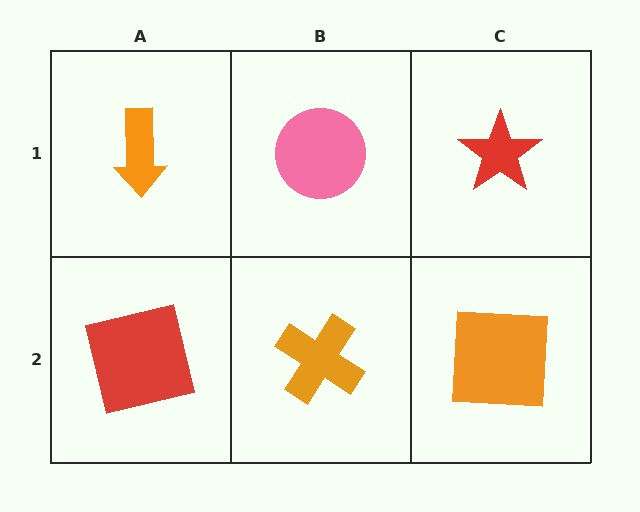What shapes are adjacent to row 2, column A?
An orange arrow (row 1, column A), an orange cross (row 2, column B).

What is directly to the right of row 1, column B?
A red star.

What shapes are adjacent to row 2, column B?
A pink circle (row 1, column B), a red square (row 2, column A), an orange square (row 2, column C).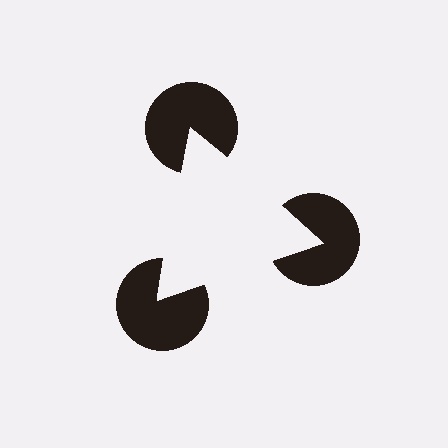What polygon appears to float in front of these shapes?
An illusory triangle — its edges are inferred from the aligned wedge cuts in the pac-man discs, not physically drawn.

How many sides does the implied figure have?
3 sides.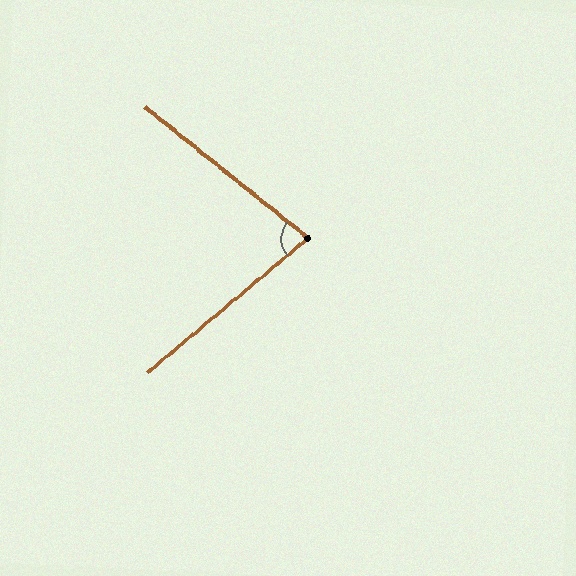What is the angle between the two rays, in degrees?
Approximately 79 degrees.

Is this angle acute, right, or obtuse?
It is acute.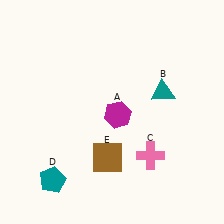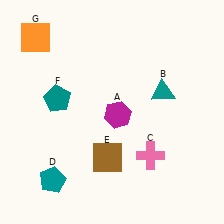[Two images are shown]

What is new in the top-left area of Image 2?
A teal pentagon (F) was added in the top-left area of Image 2.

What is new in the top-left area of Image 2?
An orange square (G) was added in the top-left area of Image 2.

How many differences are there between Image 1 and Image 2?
There are 2 differences between the two images.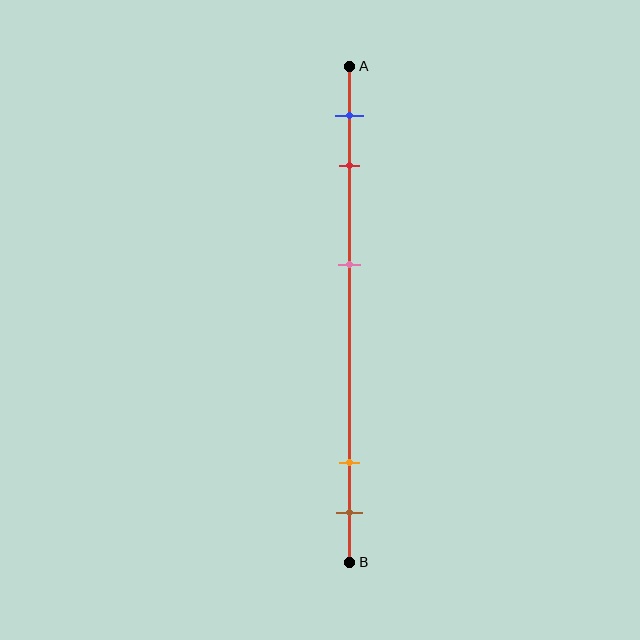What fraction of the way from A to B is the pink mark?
The pink mark is approximately 40% (0.4) of the way from A to B.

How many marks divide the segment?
There are 5 marks dividing the segment.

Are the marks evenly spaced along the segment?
No, the marks are not evenly spaced.